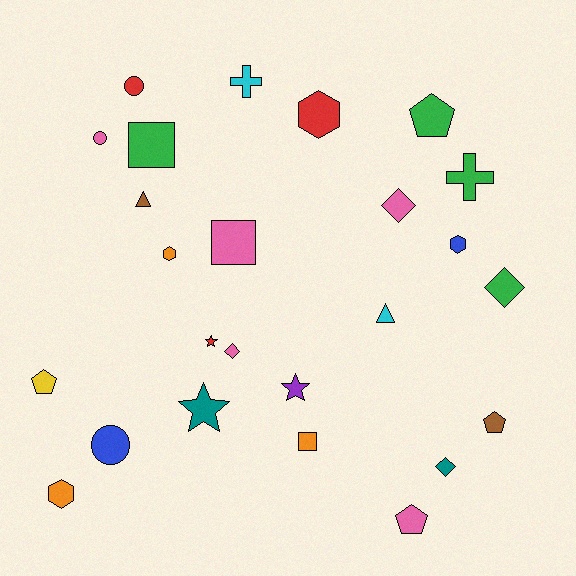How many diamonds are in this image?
There are 4 diamonds.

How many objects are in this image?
There are 25 objects.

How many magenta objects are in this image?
There are no magenta objects.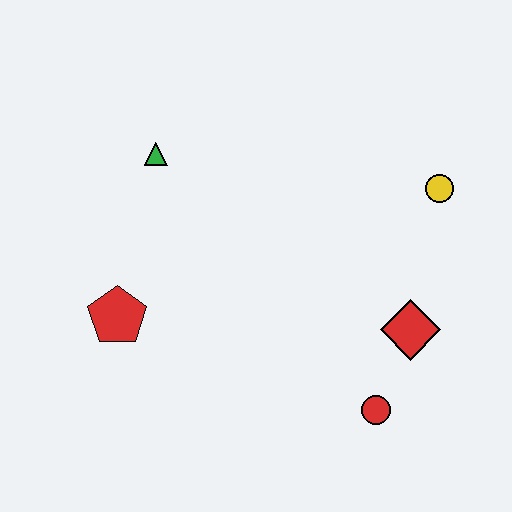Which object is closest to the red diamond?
The red circle is closest to the red diamond.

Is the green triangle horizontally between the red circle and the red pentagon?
Yes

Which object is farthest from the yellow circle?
The red pentagon is farthest from the yellow circle.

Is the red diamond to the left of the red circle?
No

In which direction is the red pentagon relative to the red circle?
The red pentagon is to the left of the red circle.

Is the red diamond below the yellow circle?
Yes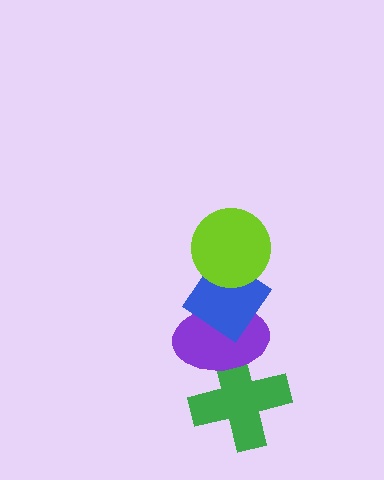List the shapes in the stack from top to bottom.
From top to bottom: the lime circle, the blue diamond, the purple ellipse, the green cross.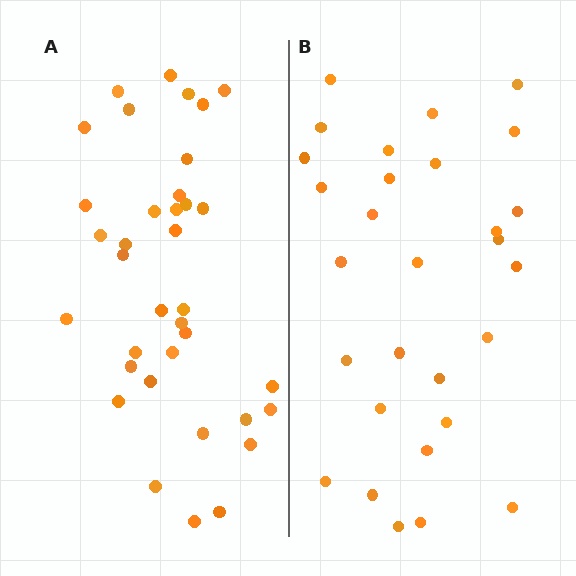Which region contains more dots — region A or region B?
Region A (the left region) has more dots.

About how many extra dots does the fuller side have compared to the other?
Region A has roughly 8 or so more dots than region B.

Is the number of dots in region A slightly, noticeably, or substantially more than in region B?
Region A has only slightly more — the two regions are fairly close. The ratio is roughly 1.2 to 1.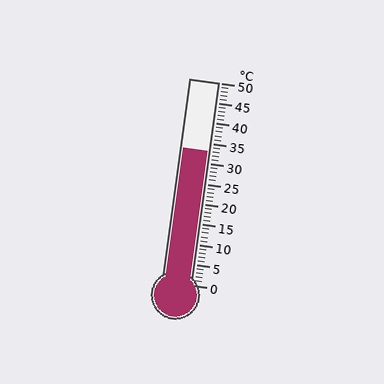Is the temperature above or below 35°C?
The temperature is below 35°C.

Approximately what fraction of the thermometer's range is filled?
The thermometer is filled to approximately 65% of its range.